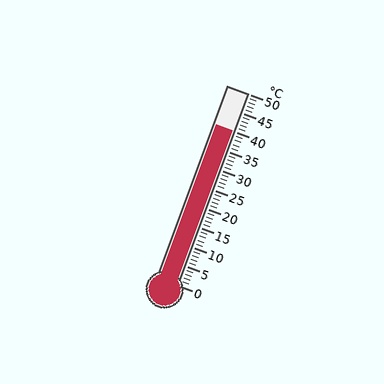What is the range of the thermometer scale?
The thermometer scale ranges from 0°C to 50°C.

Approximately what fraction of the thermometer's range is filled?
The thermometer is filled to approximately 80% of its range.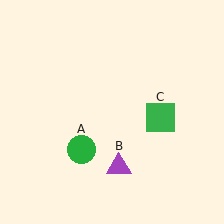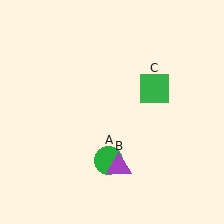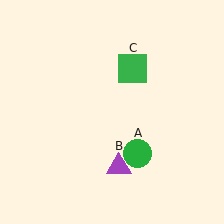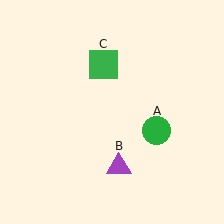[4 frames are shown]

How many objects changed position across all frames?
2 objects changed position: green circle (object A), green square (object C).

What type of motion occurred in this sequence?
The green circle (object A), green square (object C) rotated counterclockwise around the center of the scene.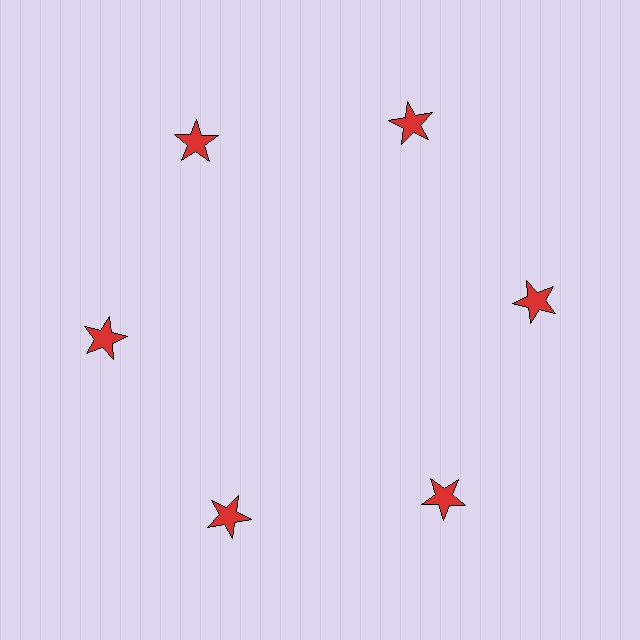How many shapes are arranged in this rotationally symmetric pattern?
There are 6 shapes, arranged in 6 groups of 1.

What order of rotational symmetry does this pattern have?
This pattern has 6-fold rotational symmetry.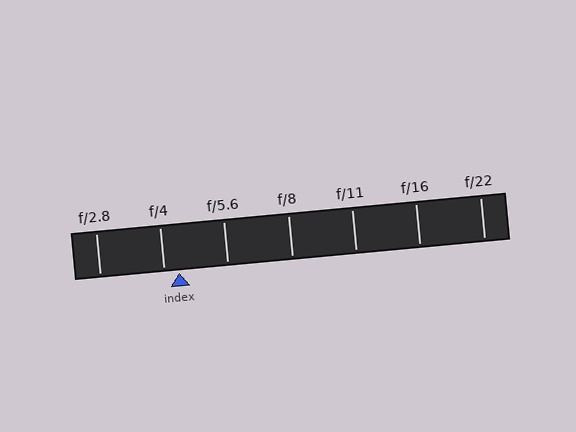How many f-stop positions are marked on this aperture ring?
There are 7 f-stop positions marked.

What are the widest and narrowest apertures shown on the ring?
The widest aperture shown is f/2.8 and the narrowest is f/22.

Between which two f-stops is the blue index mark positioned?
The index mark is between f/4 and f/5.6.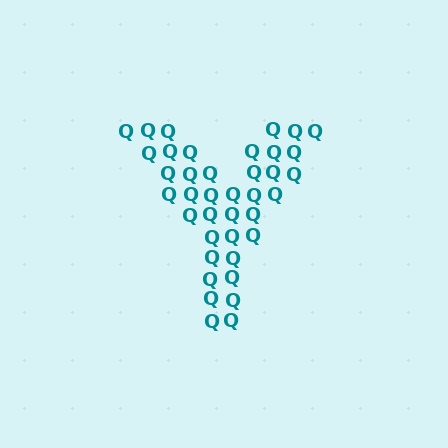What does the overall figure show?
The overall figure shows the letter Y.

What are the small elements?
The small elements are letter Q's.